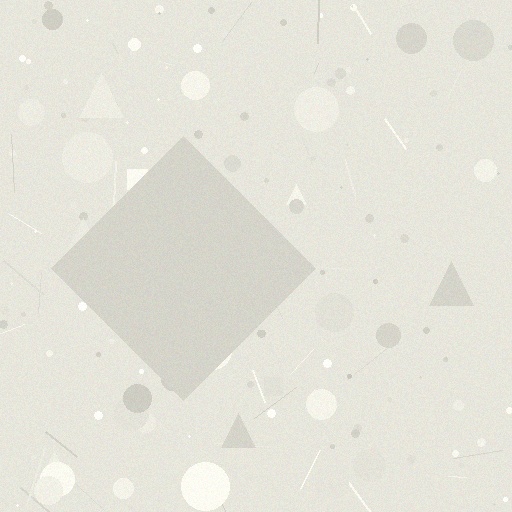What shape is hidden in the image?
A diamond is hidden in the image.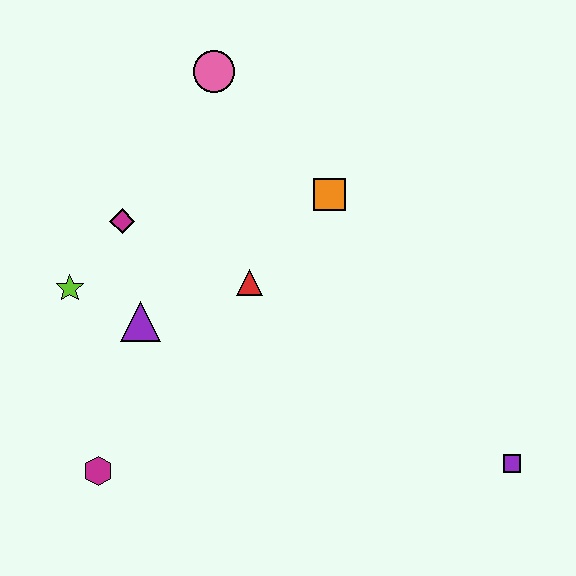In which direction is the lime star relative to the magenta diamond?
The lime star is below the magenta diamond.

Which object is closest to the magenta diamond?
The lime star is closest to the magenta diamond.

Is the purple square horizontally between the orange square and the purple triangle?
No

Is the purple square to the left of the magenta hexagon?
No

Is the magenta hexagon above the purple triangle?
No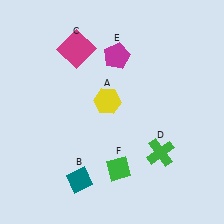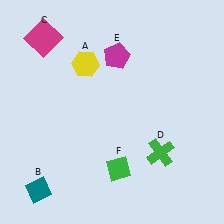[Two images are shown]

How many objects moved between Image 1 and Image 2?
3 objects moved between the two images.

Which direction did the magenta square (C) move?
The magenta square (C) moved left.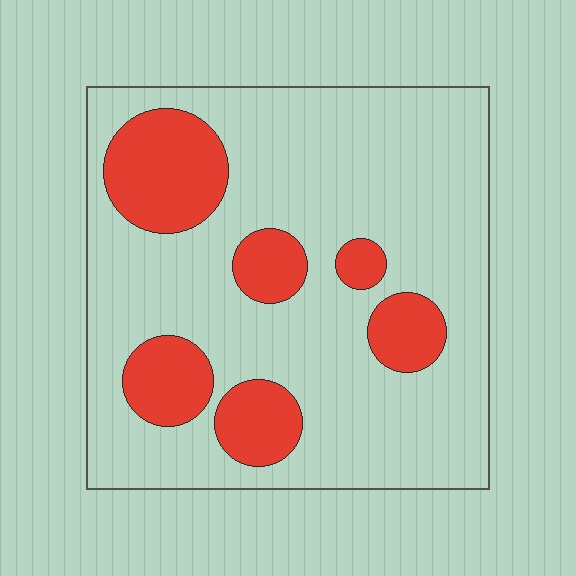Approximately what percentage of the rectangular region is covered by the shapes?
Approximately 25%.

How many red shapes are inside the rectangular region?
6.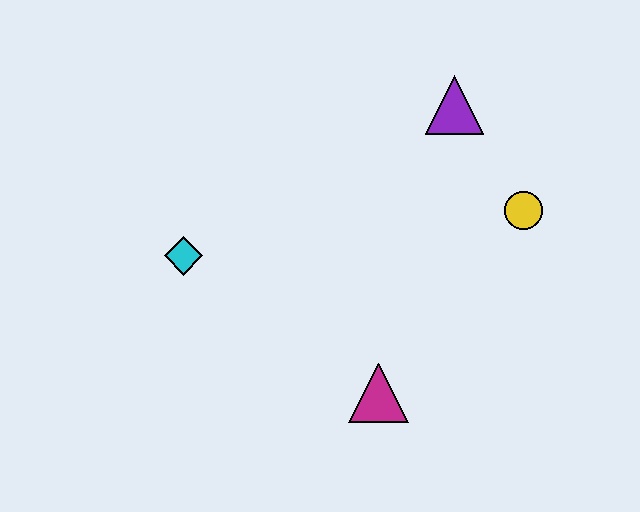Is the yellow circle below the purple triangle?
Yes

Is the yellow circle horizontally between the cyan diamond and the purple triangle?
No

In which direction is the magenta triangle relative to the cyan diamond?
The magenta triangle is to the right of the cyan diamond.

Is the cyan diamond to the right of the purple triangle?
No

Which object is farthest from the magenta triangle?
The purple triangle is farthest from the magenta triangle.